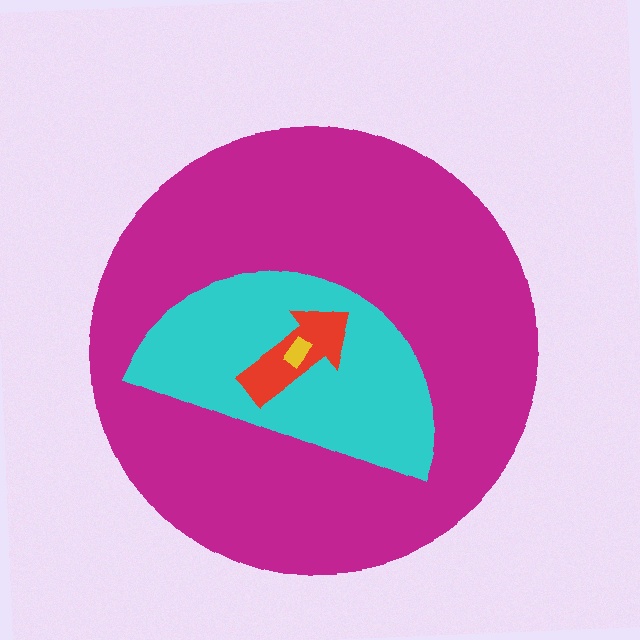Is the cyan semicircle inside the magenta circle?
Yes.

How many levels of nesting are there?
4.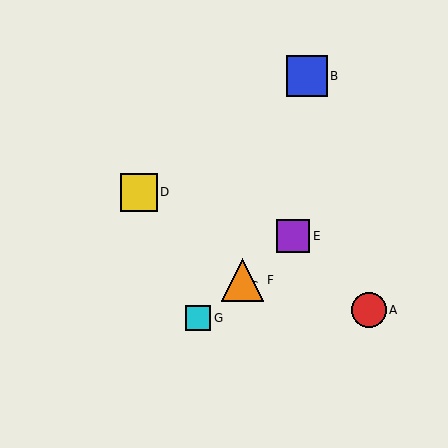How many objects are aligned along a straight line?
4 objects (C, E, F, G) are aligned along a straight line.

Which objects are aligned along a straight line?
Objects C, E, F, G are aligned along a straight line.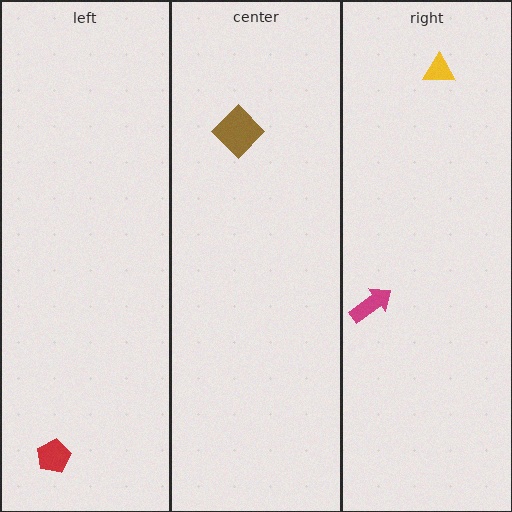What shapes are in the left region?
The red pentagon.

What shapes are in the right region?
The yellow triangle, the magenta arrow.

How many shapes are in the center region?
1.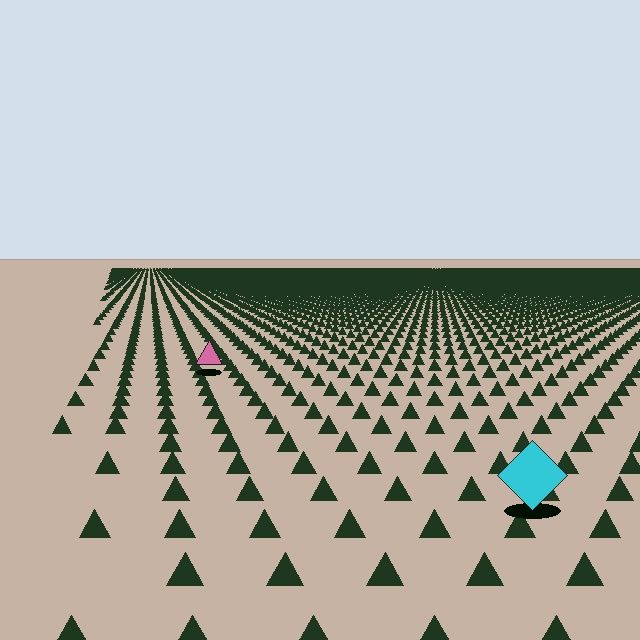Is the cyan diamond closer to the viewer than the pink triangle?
Yes. The cyan diamond is closer — you can tell from the texture gradient: the ground texture is coarser near it.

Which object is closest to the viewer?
The cyan diamond is closest. The texture marks near it are larger and more spread out.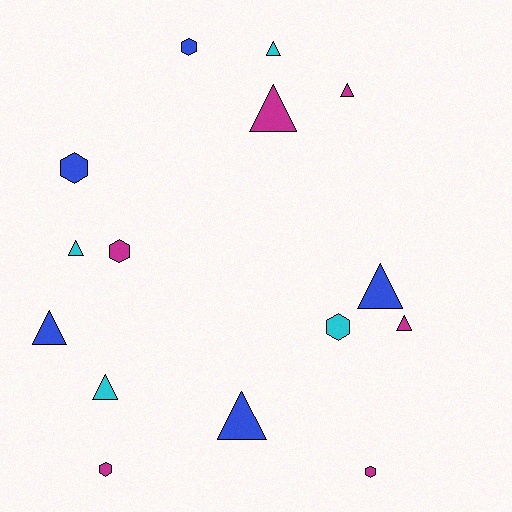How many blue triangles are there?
There are 3 blue triangles.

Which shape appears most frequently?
Triangle, with 9 objects.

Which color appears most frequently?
Magenta, with 6 objects.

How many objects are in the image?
There are 15 objects.